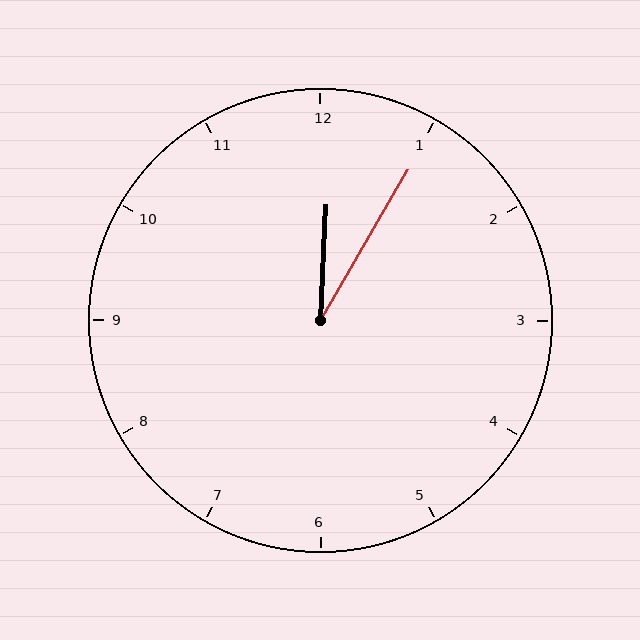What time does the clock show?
12:05.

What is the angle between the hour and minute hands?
Approximately 28 degrees.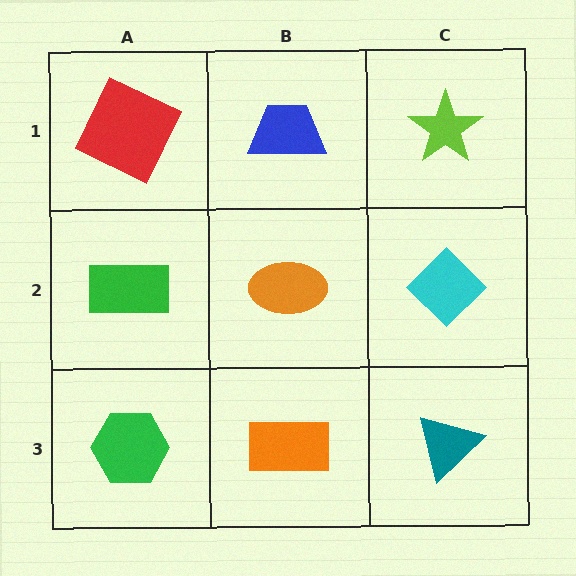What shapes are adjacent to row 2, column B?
A blue trapezoid (row 1, column B), an orange rectangle (row 3, column B), a green rectangle (row 2, column A), a cyan diamond (row 2, column C).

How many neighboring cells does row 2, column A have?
3.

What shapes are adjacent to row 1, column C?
A cyan diamond (row 2, column C), a blue trapezoid (row 1, column B).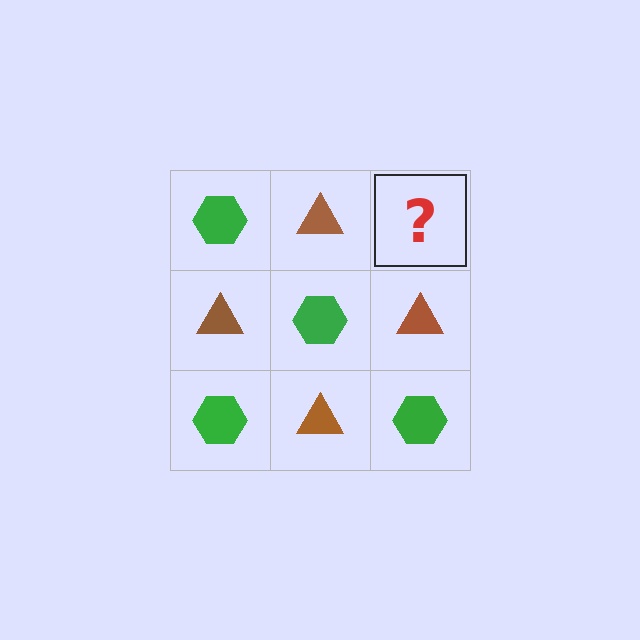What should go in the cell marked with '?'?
The missing cell should contain a green hexagon.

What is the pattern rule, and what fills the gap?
The rule is that it alternates green hexagon and brown triangle in a checkerboard pattern. The gap should be filled with a green hexagon.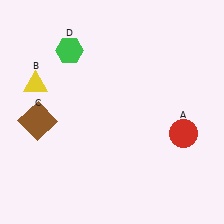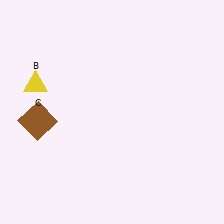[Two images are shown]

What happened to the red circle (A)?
The red circle (A) was removed in Image 2. It was in the bottom-right area of Image 1.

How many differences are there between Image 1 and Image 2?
There are 2 differences between the two images.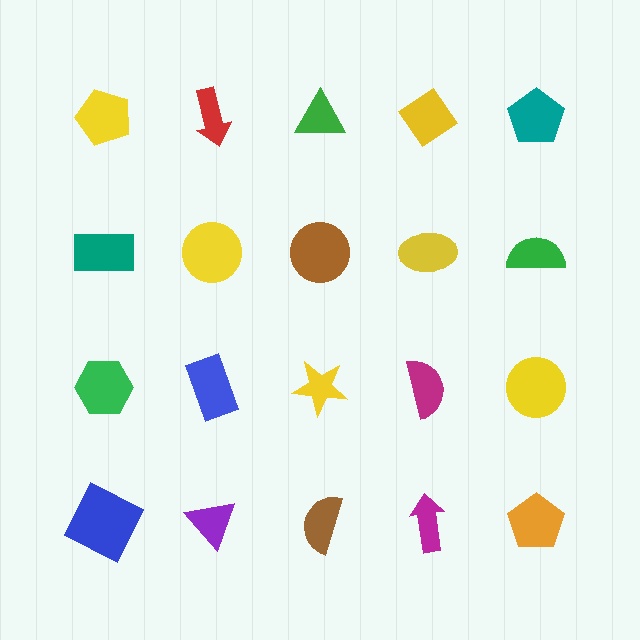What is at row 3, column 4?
A magenta semicircle.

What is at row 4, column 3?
A brown semicircle.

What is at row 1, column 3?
A green triangle.